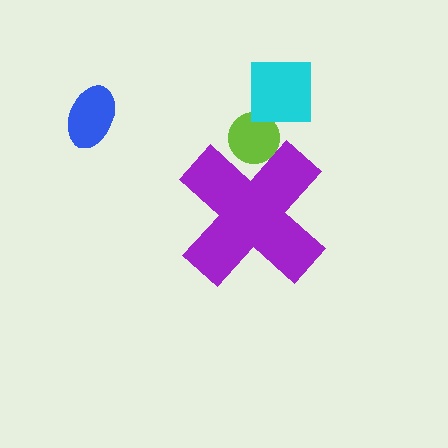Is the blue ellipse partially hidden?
No, the blue ellipse is fully visible.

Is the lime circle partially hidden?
Yes, the lime circle is partially hidden behind the purple cross.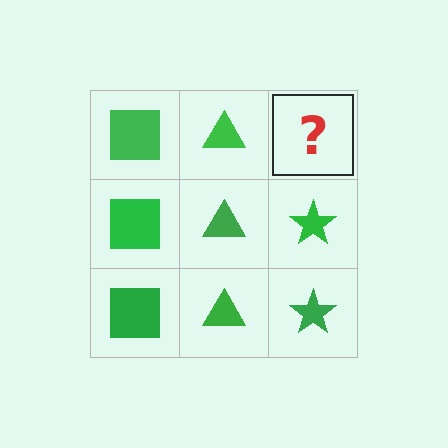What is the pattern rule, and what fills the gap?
The rule is that each column has a consistent shape. The gap should be filled with a green star.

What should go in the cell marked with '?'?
The missing cell should contain a green star.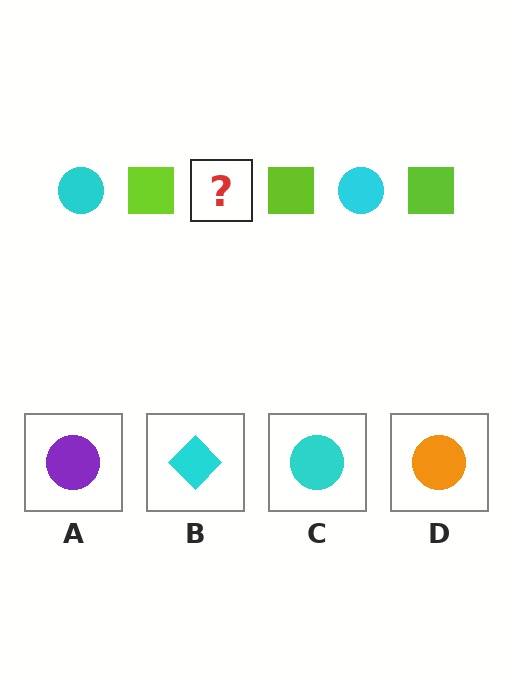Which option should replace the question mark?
Option C.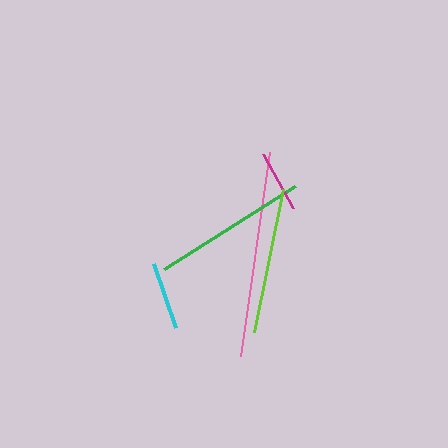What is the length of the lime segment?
The lime segment is approximately 146 pixels long.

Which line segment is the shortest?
The magenta line is the shortest at approximately 62 pixels.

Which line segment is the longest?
The pink line is the longest at approximately 206 pixels.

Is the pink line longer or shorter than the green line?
The pink line is longer than the green line.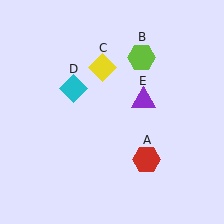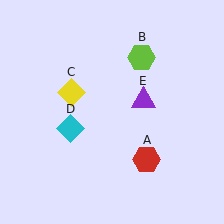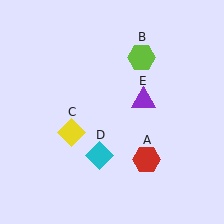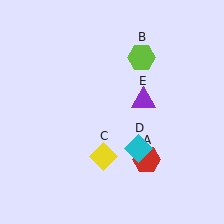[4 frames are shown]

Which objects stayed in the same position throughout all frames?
Red hexagon (object A) and lime hexagon (object B) and purple triangle (object E) remained stationary.